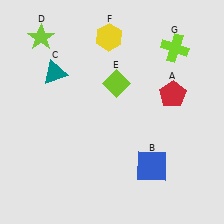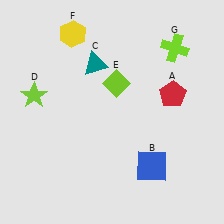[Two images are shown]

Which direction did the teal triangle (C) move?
The teal triangle (C) moved right.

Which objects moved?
The objects that moved are: the teal triangle (C), the lime star (D), the yellow hexagon (F).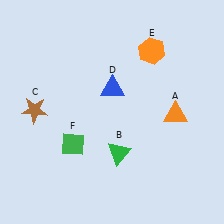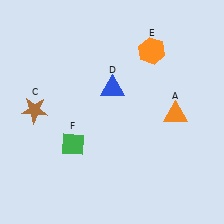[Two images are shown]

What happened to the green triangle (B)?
The green triangle (B) was removed in Image 2. It was in the bottom-right area of Image 1.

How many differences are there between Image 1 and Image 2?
There is 1 difference between the two images.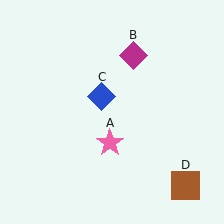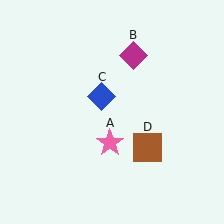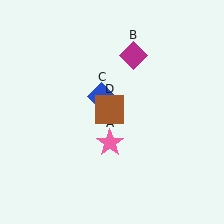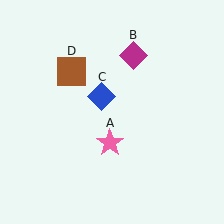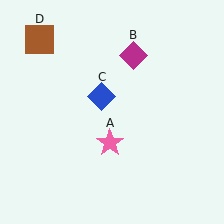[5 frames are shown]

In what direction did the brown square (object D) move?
The brown square (object D) moved up and to the left.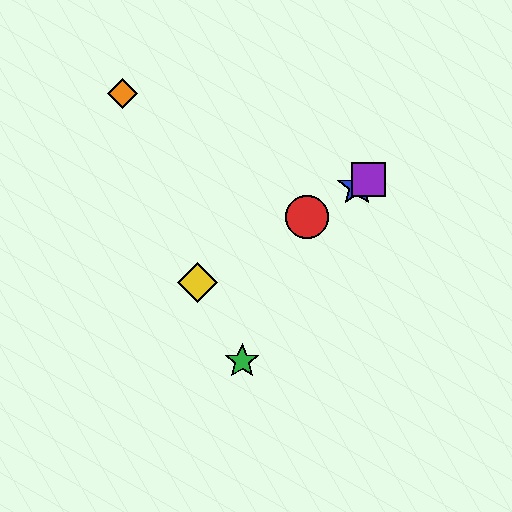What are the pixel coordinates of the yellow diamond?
The yellow diamond is at (198, 282).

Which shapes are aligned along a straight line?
The red circle, the blue star, the yellow diamond, the purple square are aligned along a straight line.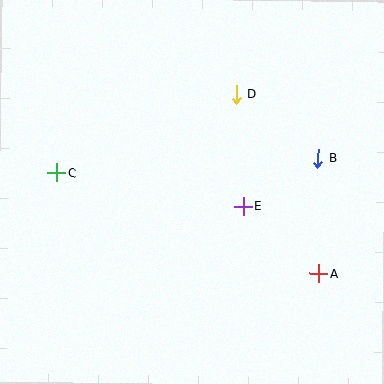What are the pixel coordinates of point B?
Point B is at (318, 158).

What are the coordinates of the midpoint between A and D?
The midpoint between A and D is at (278, 184).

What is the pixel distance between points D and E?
The distance between D and E is 112 pixels.